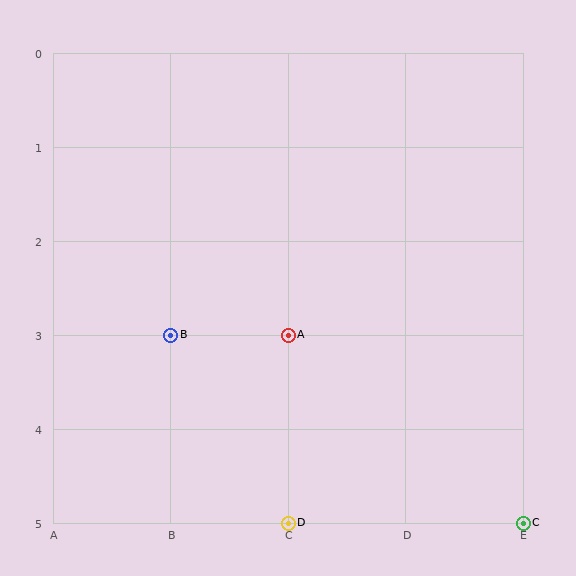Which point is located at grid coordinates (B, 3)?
Point B is at (B, 3).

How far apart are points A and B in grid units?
Points A and B are 1 column apart.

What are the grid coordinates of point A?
Point A is at grid coordinates (C, 3).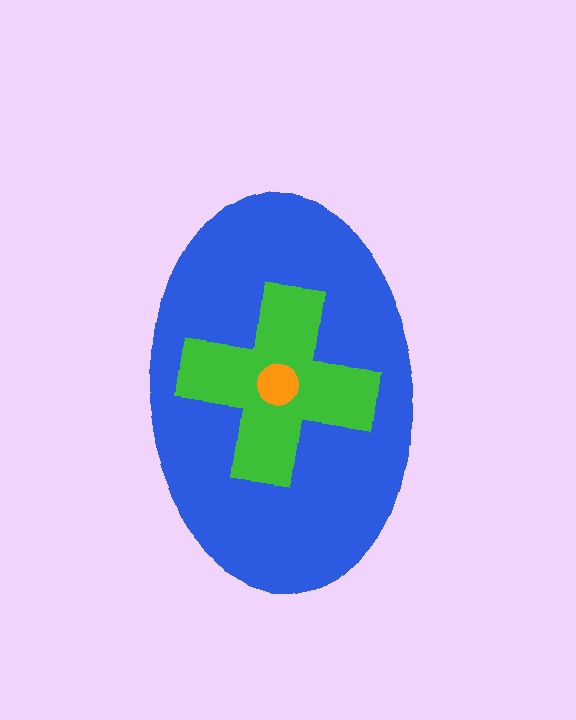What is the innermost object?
The orange circle.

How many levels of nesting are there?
3.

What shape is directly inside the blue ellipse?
The green cross.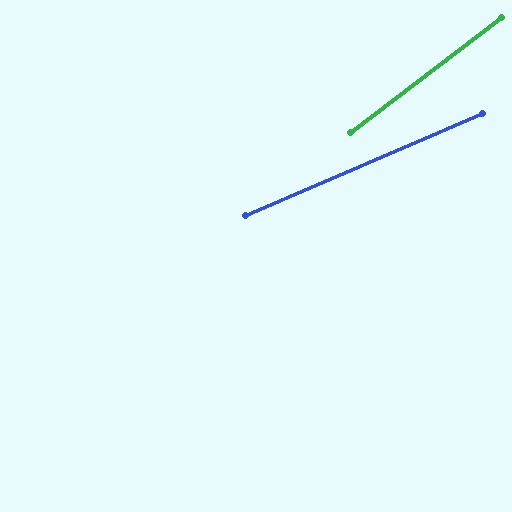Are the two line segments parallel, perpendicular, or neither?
Neither parallel nor perpendicular — they differ by about 14°.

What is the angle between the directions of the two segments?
Approximately 14 degrees.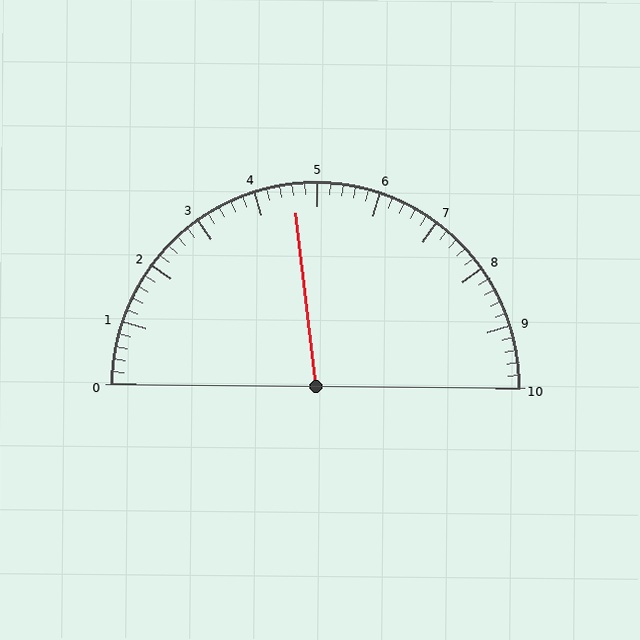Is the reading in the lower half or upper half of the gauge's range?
The reading is in the lower half of the range (0 to 10).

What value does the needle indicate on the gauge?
The needle indicates approximately 4.6.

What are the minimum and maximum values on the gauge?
The gauge ranges from 0 to 10.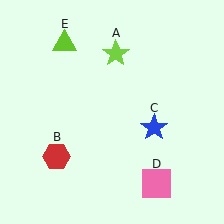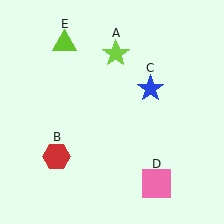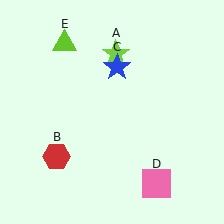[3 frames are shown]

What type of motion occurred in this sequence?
The blue star (object C) rotated counterclockwise around the center of the scene.